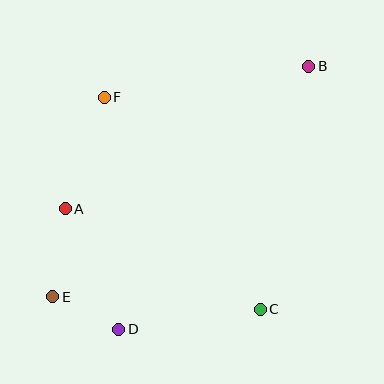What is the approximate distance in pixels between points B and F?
The distance between B and F is approximately 207 pixels.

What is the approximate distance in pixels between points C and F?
The distance between C and F is approximately 264 pixels.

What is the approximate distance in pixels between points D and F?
The distance between D and F is approximately 232 pixels.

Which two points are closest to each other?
Points D and E are closest to each other.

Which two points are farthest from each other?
Points B and E are farthest from each other.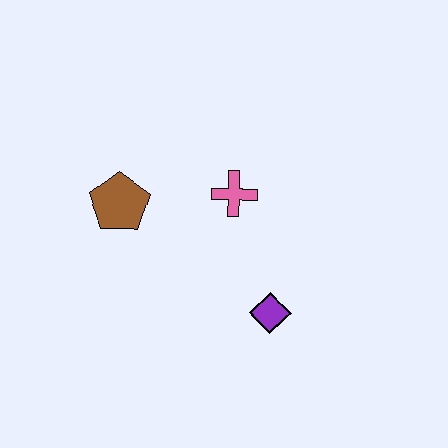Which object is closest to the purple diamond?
The pink cross is closest to the purple diamond.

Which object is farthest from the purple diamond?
The brown pentagon is farthest from the purple diamond.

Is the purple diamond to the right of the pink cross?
Yes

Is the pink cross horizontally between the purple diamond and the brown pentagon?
Yes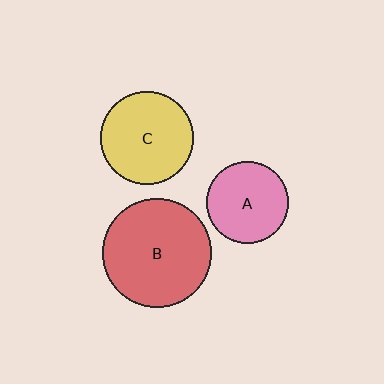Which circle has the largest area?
Circle B (red).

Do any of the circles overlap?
No, none of the circles overlap.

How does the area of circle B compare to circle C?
Approximately 1.4 times.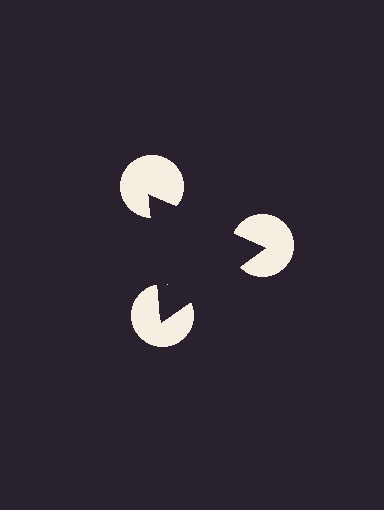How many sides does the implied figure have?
3 sides.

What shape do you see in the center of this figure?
An illusory triangle — its edges are inferred from the aligned wedge cuts in the pac-man discs, not physically drawn.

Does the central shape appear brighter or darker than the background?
It typically appears slightly darker than the background, even though no actual brightness change is drawn.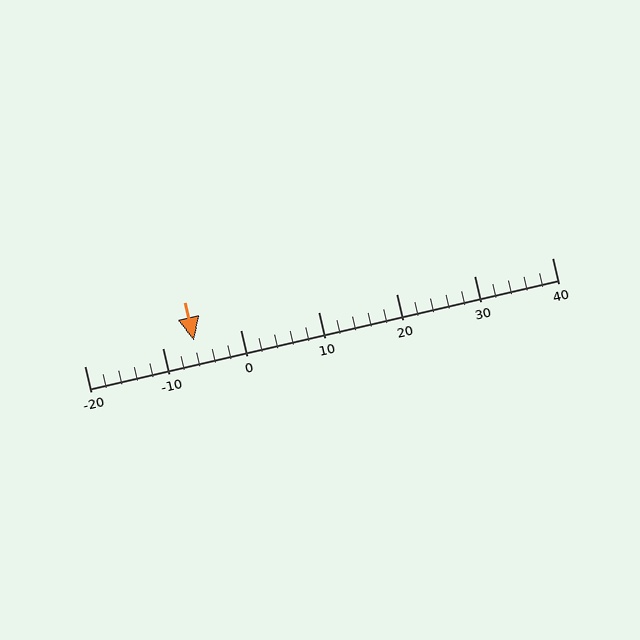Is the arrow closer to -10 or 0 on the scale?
The arrow is closer to -10.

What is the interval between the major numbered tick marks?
The major tick marks are spaced 10 units apart.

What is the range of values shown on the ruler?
The ruler shows values from -20 to 40.